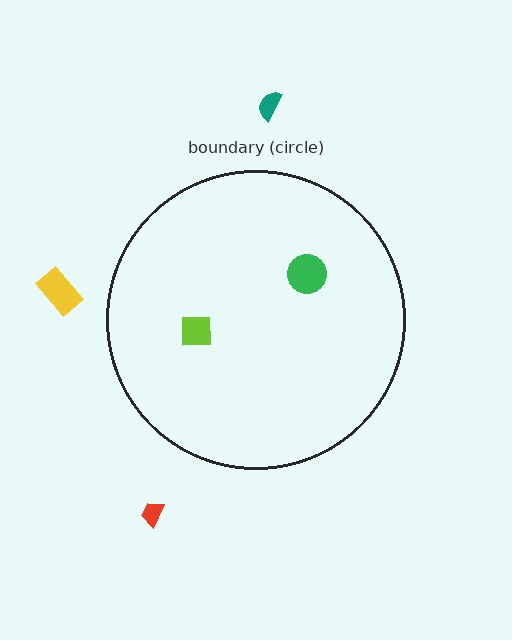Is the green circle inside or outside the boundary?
Inside.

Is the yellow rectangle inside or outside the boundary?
Outside.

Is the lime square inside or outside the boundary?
Inside.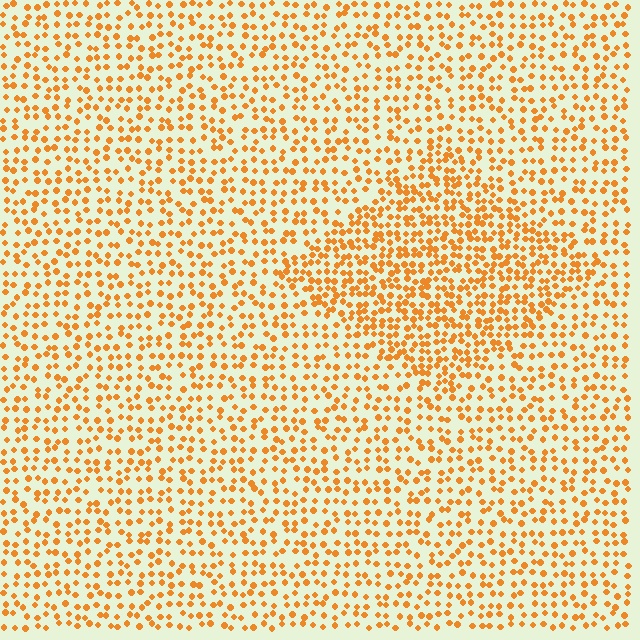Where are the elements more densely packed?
The elements are more densely packed inside the diamond boundary.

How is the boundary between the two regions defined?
The boundary is defined by a change in element density (approximately 1.7x ratio). All elements are the same color, size, and shape.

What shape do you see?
I see a diamond.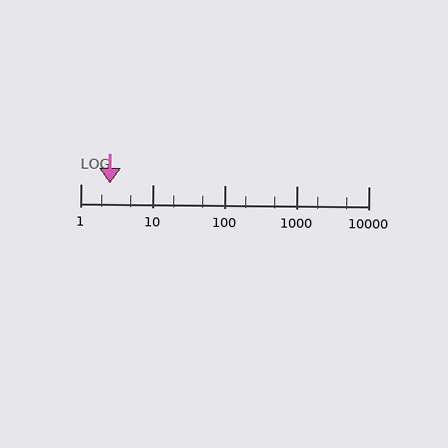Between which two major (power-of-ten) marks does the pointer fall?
The pointer is between 1 and 10.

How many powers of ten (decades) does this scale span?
The scale spans 4 decades, from 1 to 10000.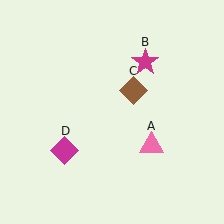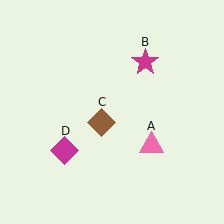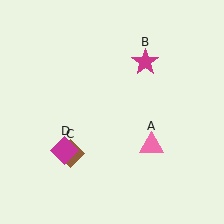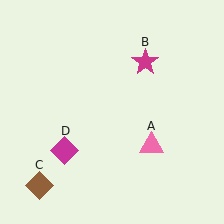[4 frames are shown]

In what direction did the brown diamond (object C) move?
The brown diamond (object C) moved down and to the left.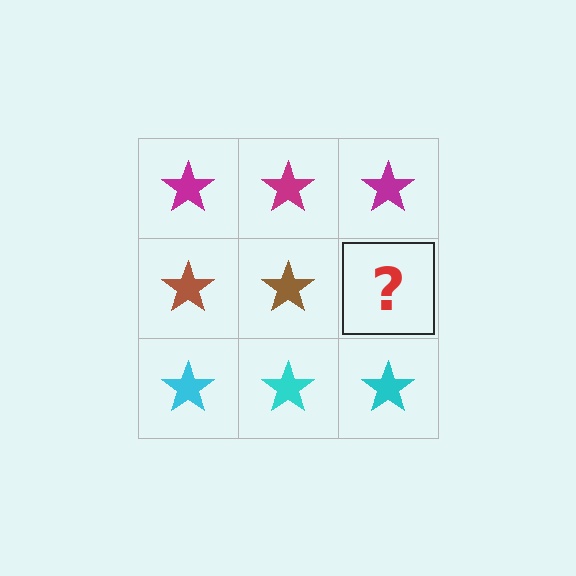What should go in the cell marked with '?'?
The missing cell should contain a brown star.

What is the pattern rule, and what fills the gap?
The rule is that each row has a consistent color. The gap should be filled with a brown star.